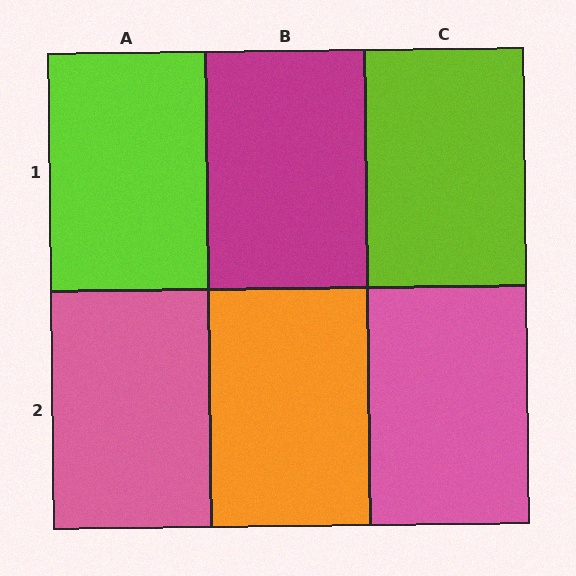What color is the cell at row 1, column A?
Lime.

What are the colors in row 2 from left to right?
Pink, orange, pink.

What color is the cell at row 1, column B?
Magenta.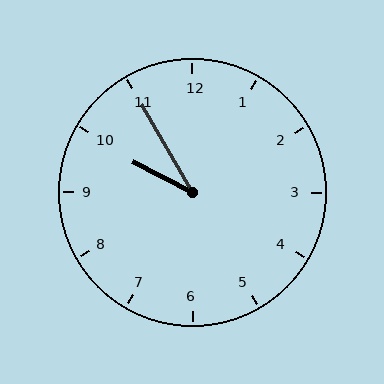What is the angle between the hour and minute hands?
Approximately 32 degrees.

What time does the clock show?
9:55.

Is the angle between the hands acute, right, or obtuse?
It is acute.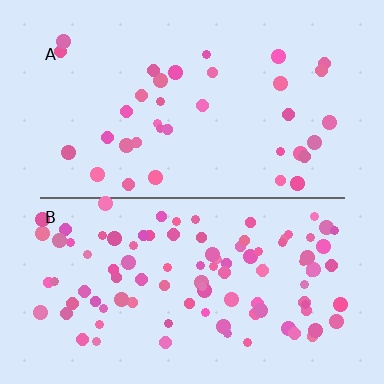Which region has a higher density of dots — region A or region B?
B (the bottom).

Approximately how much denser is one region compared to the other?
Approximately 2.8× — region B over region A.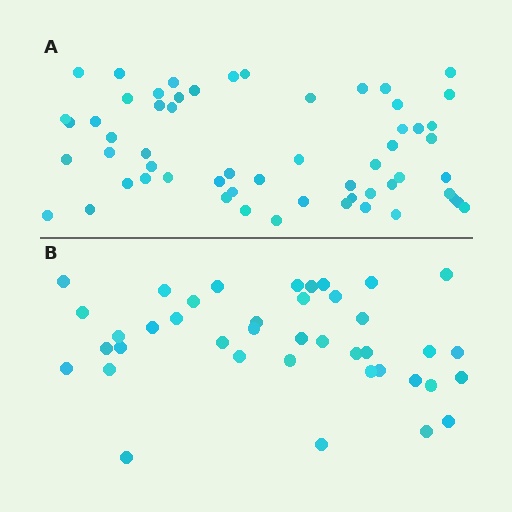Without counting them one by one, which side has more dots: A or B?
Region A (the top region) has more dots.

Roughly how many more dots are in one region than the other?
Region A has approximately 20 more dots than region B.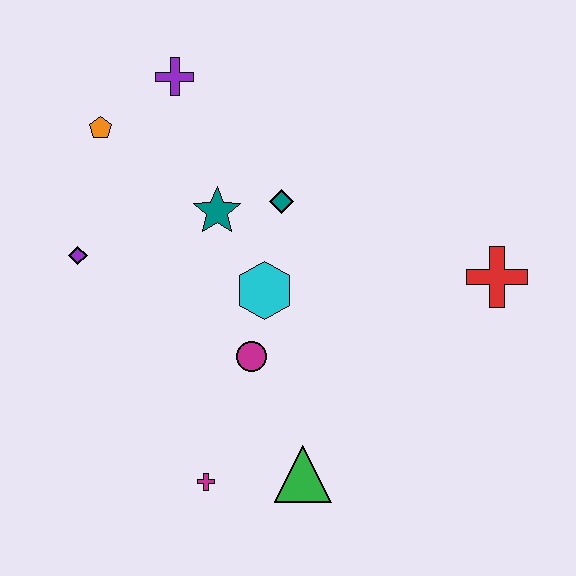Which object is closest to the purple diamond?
The orange pentagon is closest to the purple diamond.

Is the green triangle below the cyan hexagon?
Yes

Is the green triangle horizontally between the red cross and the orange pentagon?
Yes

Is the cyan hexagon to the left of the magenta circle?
No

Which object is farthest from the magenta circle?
The purple cross is farthest from the magenta circle.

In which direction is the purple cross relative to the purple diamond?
The purple cross is above the purple diamond.